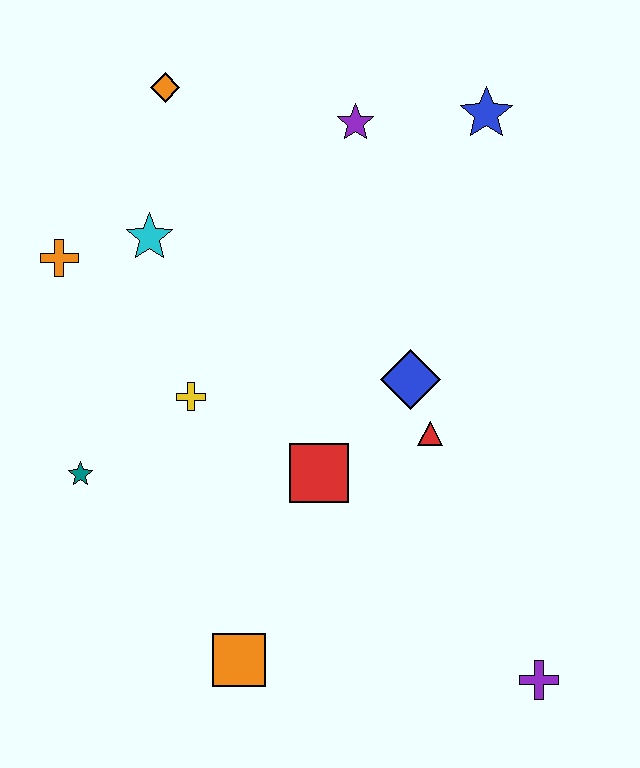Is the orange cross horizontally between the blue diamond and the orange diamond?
No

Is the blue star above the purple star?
Yes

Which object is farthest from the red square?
The orange diamond is farthest from the red square.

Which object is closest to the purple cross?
The red triangle is closest to the purple cross.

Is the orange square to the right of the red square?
No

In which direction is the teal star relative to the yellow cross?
The teal star is to the left of the yellow cross.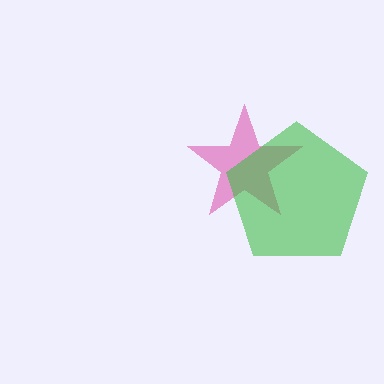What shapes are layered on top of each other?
The layered shapes are: a magenta star, a green pentagon.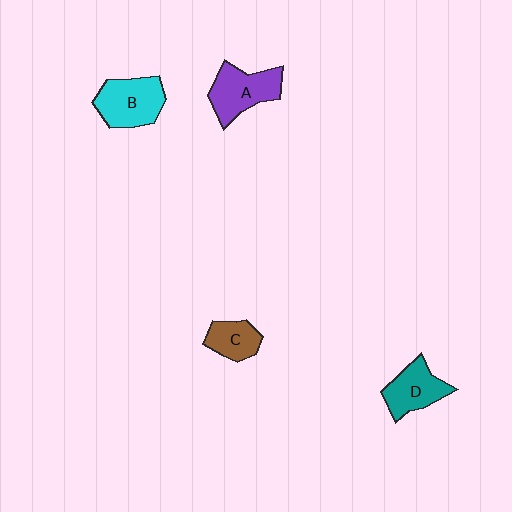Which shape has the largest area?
Shape B (cyan).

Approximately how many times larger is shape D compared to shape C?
Approximately 1.4 times.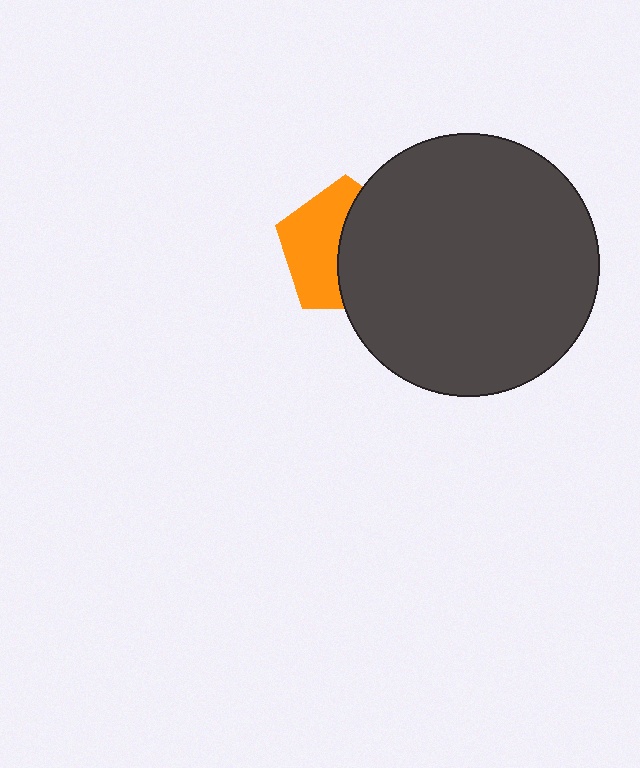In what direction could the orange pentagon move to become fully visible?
The orange pentagon could move left. That would shift it out from behind the dark gray circle entirely.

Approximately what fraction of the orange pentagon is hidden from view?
Roughly 52% of the orange pentagon is hidden behind the dark gray circle.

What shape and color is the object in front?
The object in front is a dark gray circle.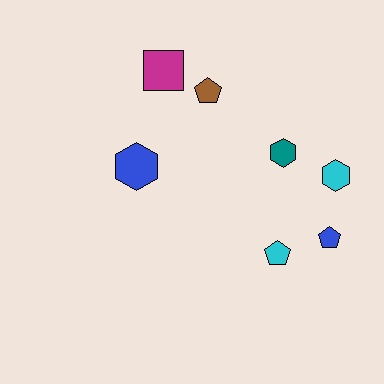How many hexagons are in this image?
There are 3 hexagons.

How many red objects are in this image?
There are no red objects.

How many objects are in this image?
There are 7 objects.